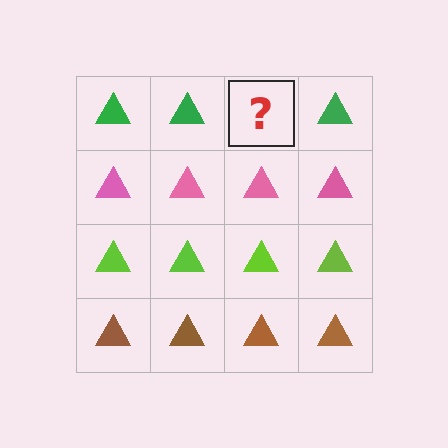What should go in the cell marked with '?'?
The missing cell should contain a green triangle.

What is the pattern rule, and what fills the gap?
The rule is that each row has a consistent color. The gap should be filled with a green triangle.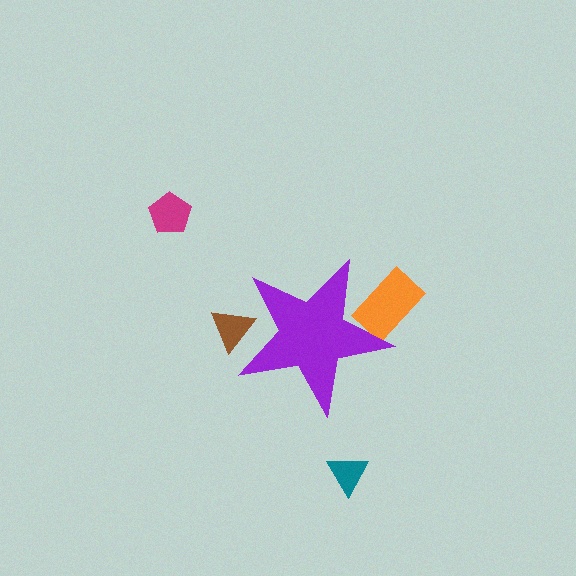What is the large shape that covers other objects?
A purple star.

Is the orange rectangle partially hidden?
Yes, the orange rectangle is partially hidden behind the purple star.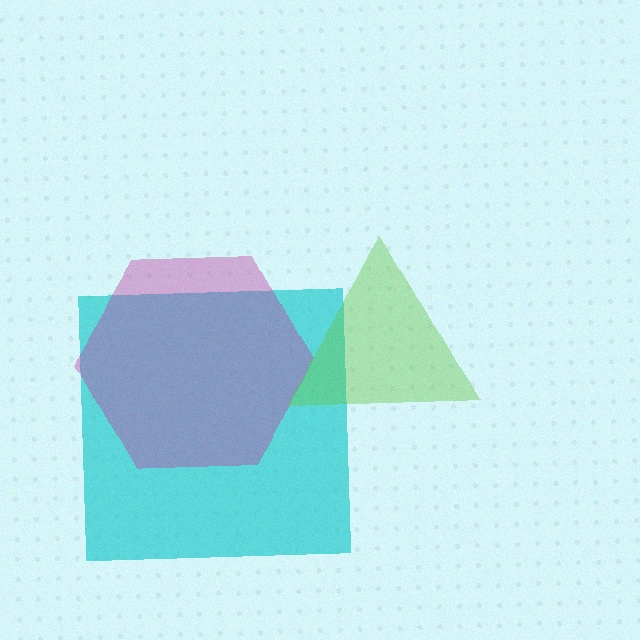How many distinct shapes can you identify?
There are 3 distinct shapes: a cyan square, a magenta hexagon, a lime triangle.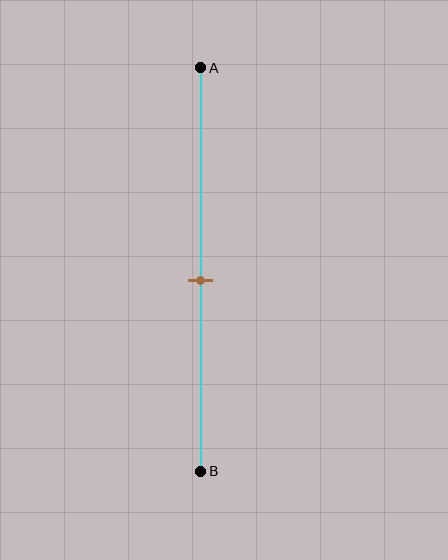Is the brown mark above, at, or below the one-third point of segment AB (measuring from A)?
The brown mark is below the one-third point of segment AB.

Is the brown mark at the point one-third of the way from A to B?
No, the mark is at about 55% from A, not at the 33% one-third point.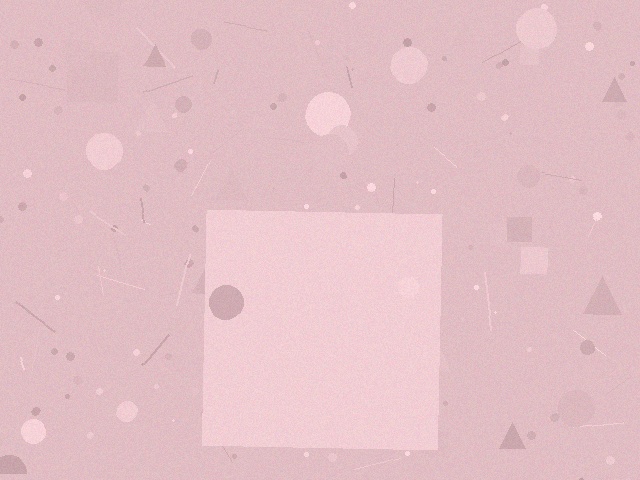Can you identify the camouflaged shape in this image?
The camouflaged shape is a square.